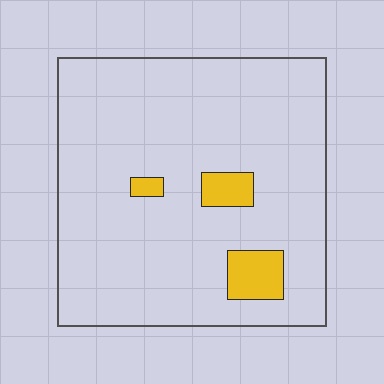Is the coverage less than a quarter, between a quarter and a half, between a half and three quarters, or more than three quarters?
Less than a quarter.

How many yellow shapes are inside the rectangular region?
3.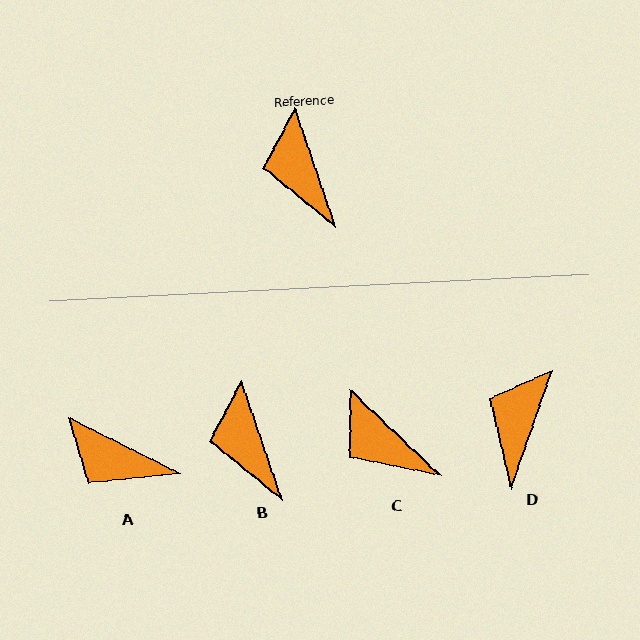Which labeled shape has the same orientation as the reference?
B.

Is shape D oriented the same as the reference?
No, it is off by about 38 degrees.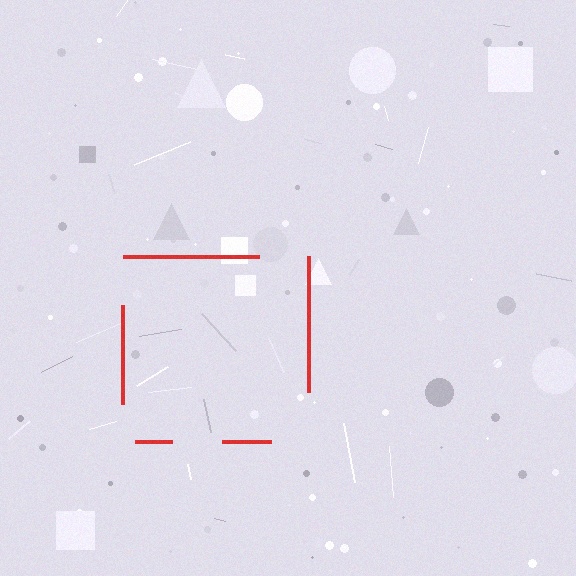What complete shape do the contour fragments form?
The contour fragments form a square.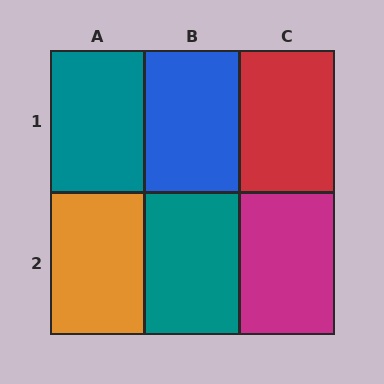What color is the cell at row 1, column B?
Blue.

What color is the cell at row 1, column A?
Teal.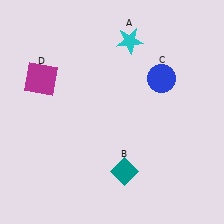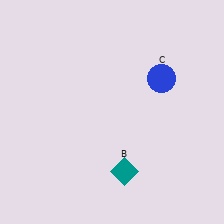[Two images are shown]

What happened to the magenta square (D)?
The magenta square (D) was removed in Image 2. It was in the top-left area of Image 1.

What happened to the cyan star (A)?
The cyan star (A) was removed in Image 2. It was in the top-right area of Image 1.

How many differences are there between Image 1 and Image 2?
There are 2 differences between the two images.